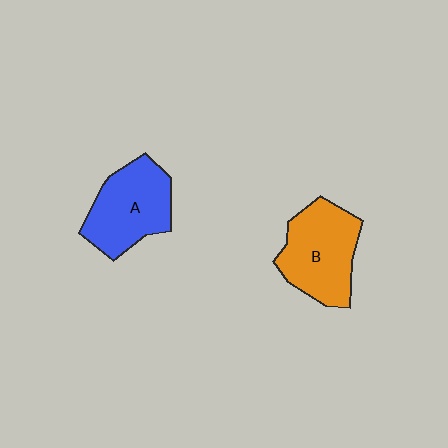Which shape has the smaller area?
Shape A (blue).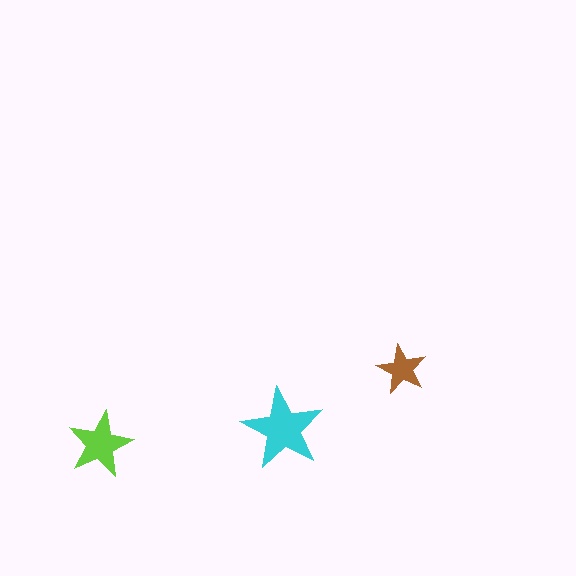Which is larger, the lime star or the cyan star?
The cyan one.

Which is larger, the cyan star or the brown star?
The cyan one.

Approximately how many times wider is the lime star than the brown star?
About 1.5 times wider.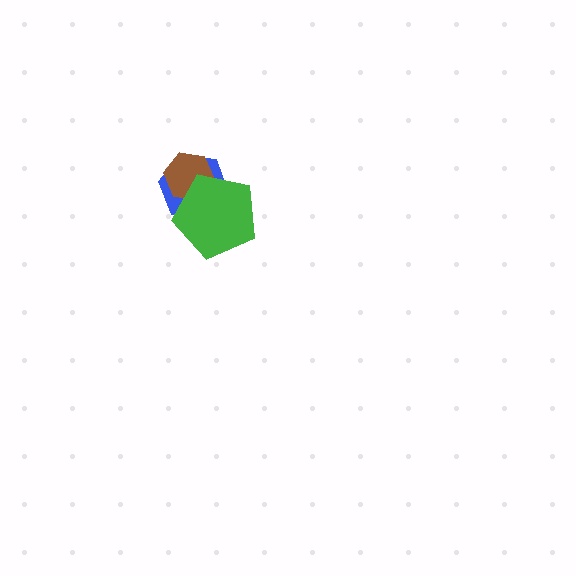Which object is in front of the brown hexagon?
The green pentagon is in front of the brown hexagon.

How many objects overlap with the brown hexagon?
2 objects overlap with the brown hexagon.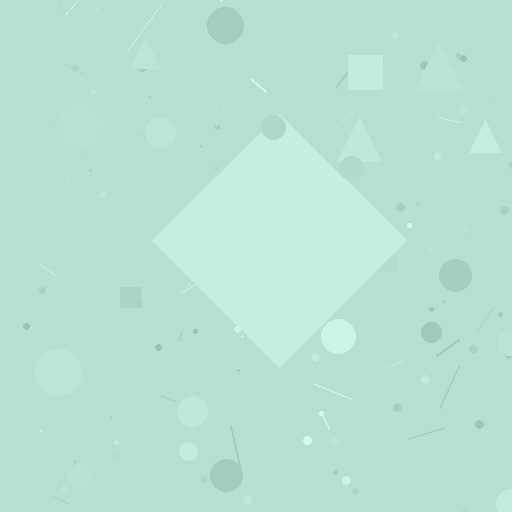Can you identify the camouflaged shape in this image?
The camouflaged shape is a diamond.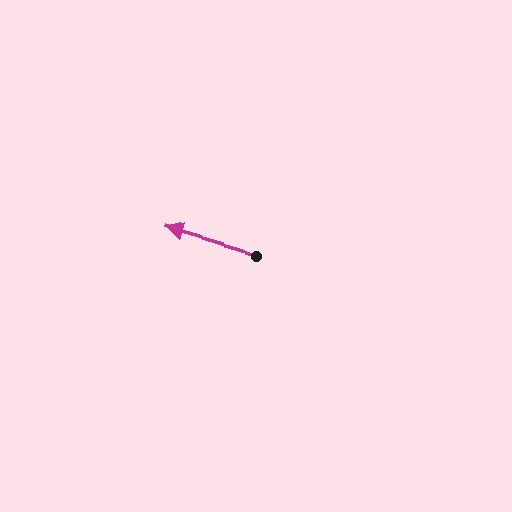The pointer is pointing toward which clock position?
Roughly 10 o'clock.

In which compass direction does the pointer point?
West.